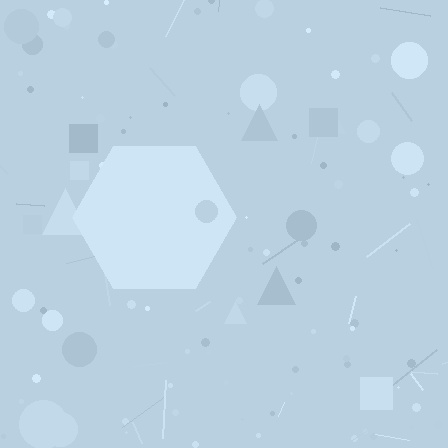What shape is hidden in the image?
A hexagon is hidden in the image.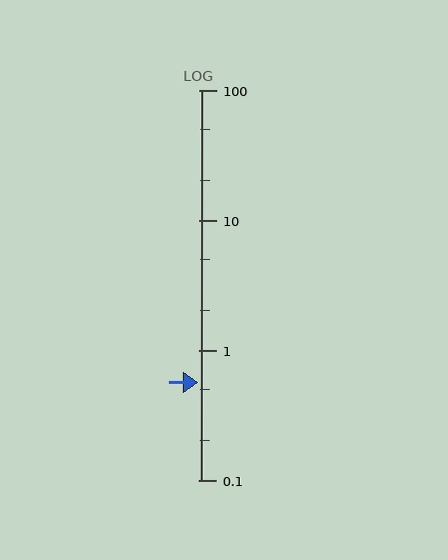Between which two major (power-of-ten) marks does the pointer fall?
The pointer is between 0.1 and 1.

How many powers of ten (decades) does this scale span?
The scale spans 3 decades, from 0.1 to 100.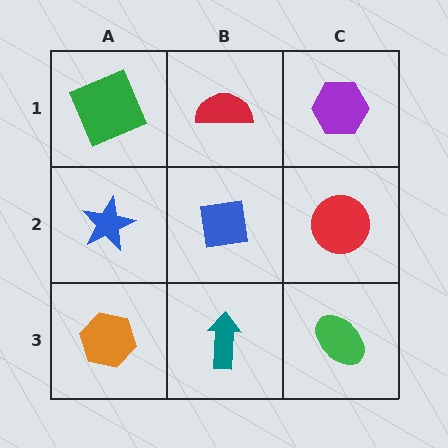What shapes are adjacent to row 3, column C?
A red circle (row 2, column C), a teal arrow (row 3, column B).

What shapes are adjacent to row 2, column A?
A green square (row 1, column A), an orange hexagon (row 3, column A), a blue square (row 2, column B).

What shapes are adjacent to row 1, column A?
A blue star (row 2, column A), a red semicircle (row 1, column B).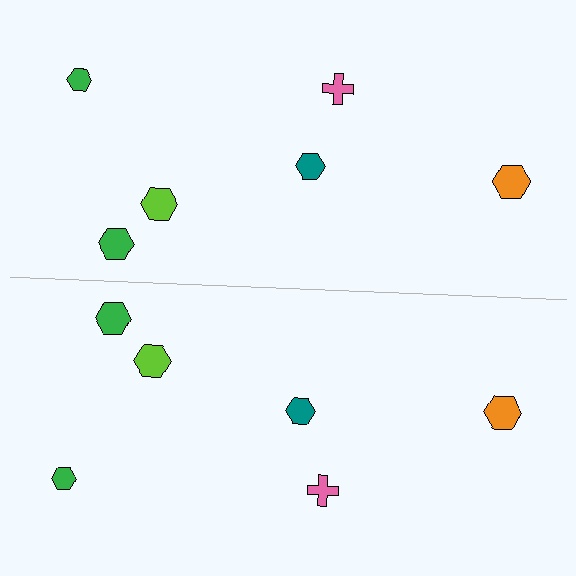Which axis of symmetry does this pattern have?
The pattern has a horizontal axis of symmetry running through the center of the image.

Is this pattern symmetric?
Yes, this pattern has bilateral (reflection) symmetry.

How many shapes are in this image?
There are 12 shapes in this image.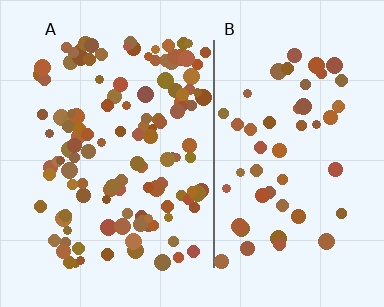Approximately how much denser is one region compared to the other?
Approximately 2.5× — region A over region B.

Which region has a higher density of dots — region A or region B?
A (the left).